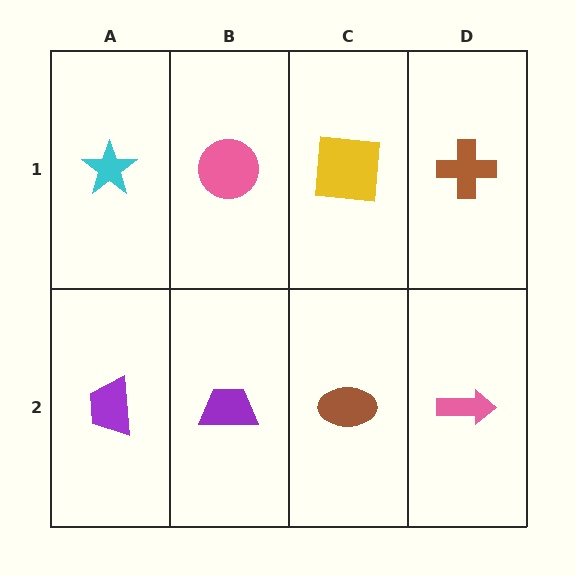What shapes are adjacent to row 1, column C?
A brown ellipse (row 2, column C), a pink circle (row 1, column B), a brown cross (row 1, column D).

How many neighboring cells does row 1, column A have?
2.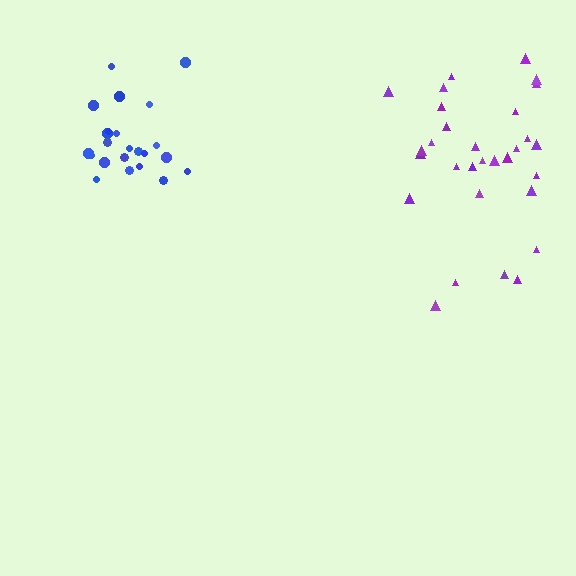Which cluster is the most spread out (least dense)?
Purple.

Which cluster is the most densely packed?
Blue.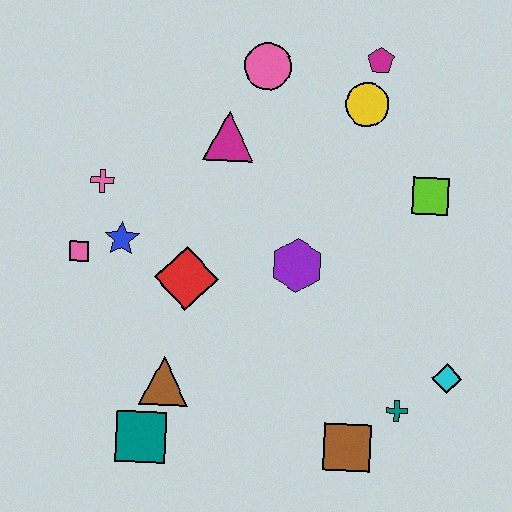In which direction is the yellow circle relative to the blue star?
The yellow circle is to the right of the blue star.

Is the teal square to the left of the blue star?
No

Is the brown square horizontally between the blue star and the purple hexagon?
No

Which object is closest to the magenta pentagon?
The yellow circle is closest to the magenta pentagon.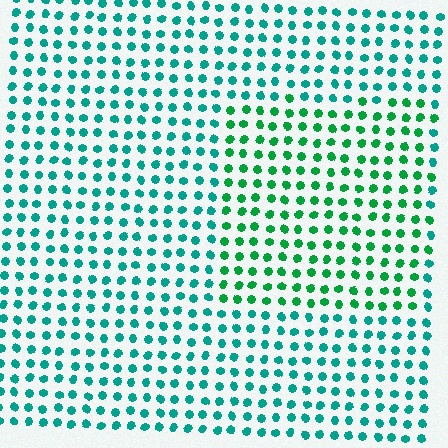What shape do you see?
I see a rectangle.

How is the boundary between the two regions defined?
The boundary is defined purely by a slight shift in hue (about 31 degrees). Spacing, size, and orientation are identical on both sides.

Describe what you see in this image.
The image is filled with small teal elements in a uniform arrangement. A rectangle-shaped region is visible where the elements are tinted to a slightly different hue, forming a subtle color boundary.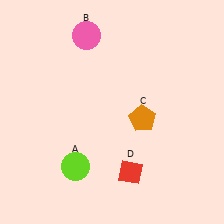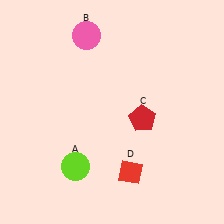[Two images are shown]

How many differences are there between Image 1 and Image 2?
There is 1 difference between the two images.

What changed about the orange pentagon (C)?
In Image 1, C is orange. In Image 2, it changed to red.